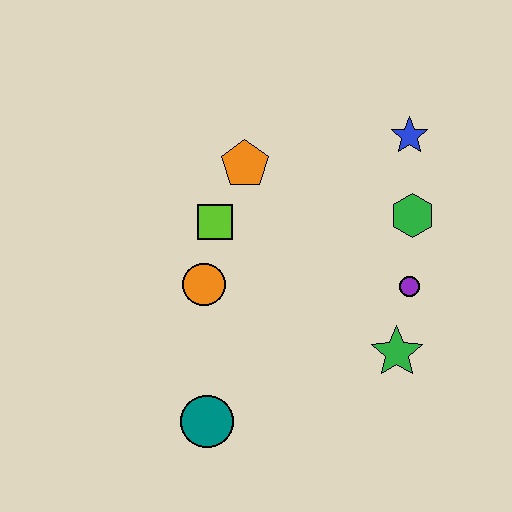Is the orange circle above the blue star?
No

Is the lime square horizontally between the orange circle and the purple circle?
Yes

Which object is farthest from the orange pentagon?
The teal circle is farthest from the orange pentagon.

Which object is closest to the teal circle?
The orange circle is closest to the teal circle.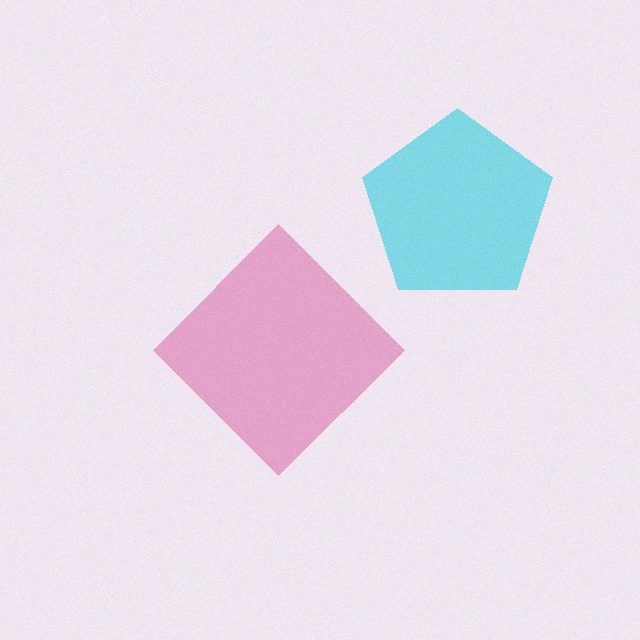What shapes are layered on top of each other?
The layered shapes are: a pink diamond, a cyan pentagon.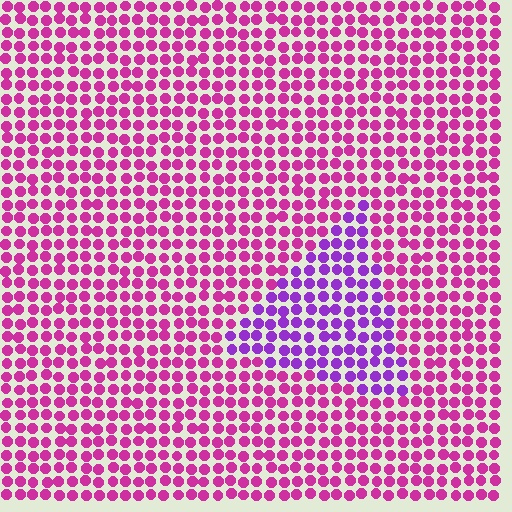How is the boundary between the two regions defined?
The boundary is defined purely by a slight shift in hue (about 39 degrees). Spacing, size, and orientation are identical on both sides.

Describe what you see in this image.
The image is filled with small magenta elements in a uniform arrangement. A triangle-shaped region is visible where the elements are tinted to a slightly different hue, forming a subtle color boundary.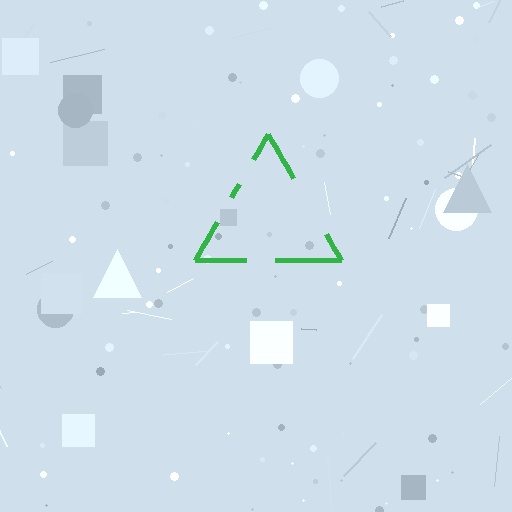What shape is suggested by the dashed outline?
The dashed outline suggests a triangle.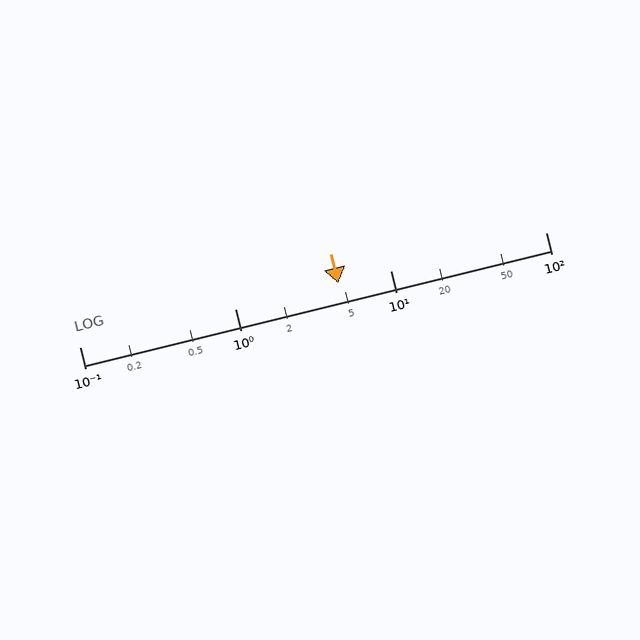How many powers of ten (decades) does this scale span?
The scale spans 3 decades, from 0.1 to 100.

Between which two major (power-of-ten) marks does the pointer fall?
The pointer is between 1 and 10.